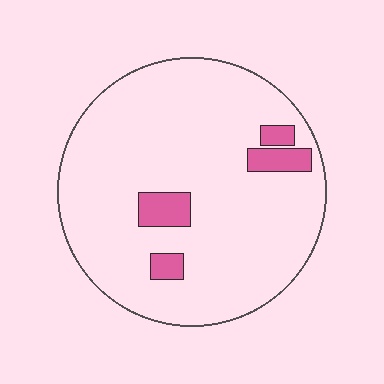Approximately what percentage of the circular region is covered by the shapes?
Approximately 10%.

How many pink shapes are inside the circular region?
4.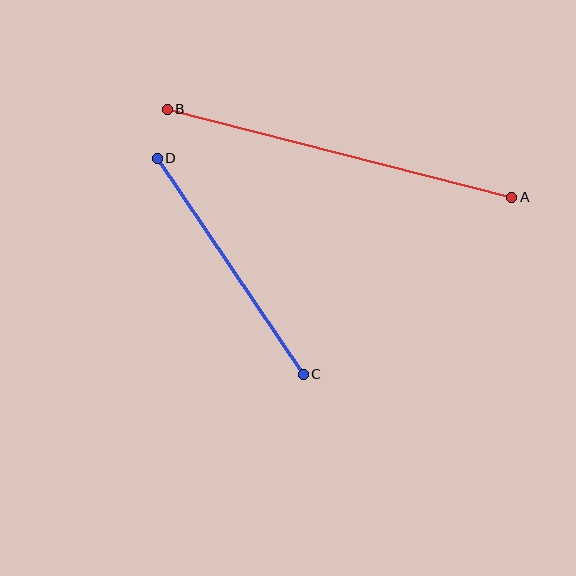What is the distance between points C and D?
The distance is approximately 260 pixels.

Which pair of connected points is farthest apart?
Points A and B are farthest apart.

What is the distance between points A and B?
The distance is approximately 356 pixels.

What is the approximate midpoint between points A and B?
The midpoint is at approximately (340, 153) pixels.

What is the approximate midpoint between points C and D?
The midpoint is at approximately (230, 266) pixels.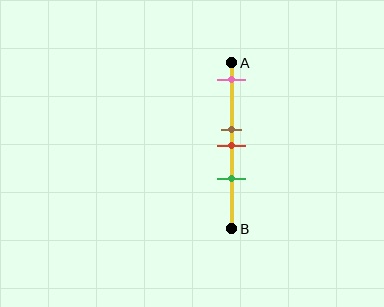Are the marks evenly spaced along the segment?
No, the marks are not evenly spaced.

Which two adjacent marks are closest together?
The brown and red marks are the closest adjacent pair.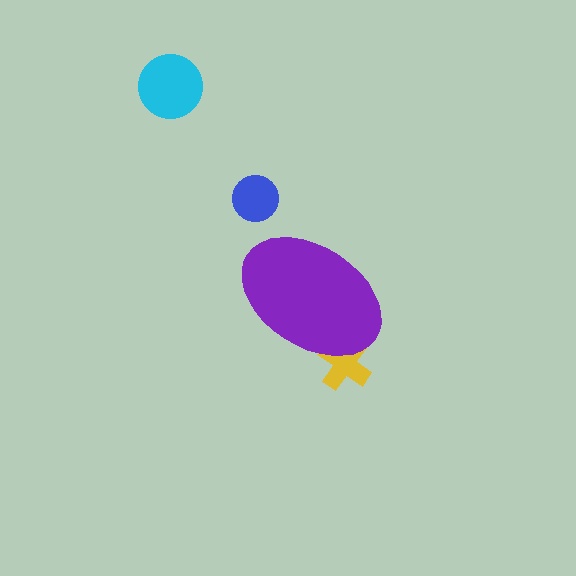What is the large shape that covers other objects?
A purple ellipse.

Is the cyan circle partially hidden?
No, the cyan circle is fully visible.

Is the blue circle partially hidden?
No, the blue circle is fully visible.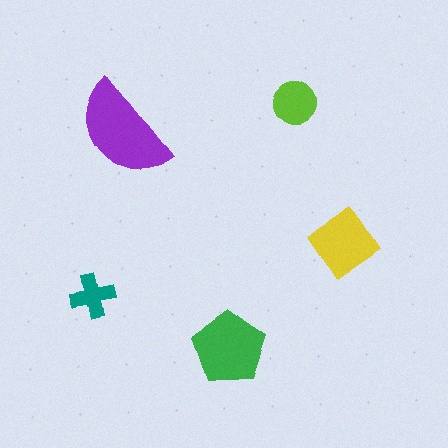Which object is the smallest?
The teal cross.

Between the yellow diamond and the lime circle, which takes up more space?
The yellow diamond.